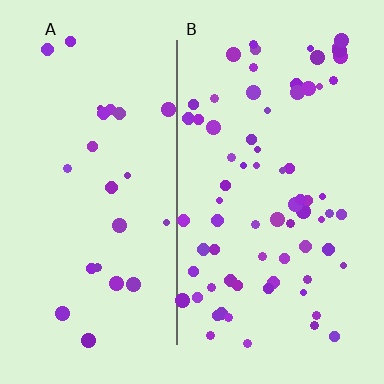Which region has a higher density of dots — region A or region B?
B (the right).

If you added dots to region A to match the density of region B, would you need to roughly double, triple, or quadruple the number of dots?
Approximately triple.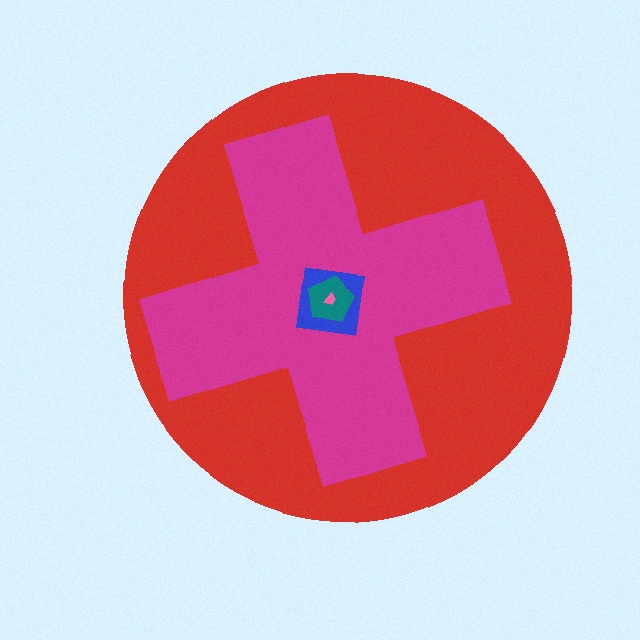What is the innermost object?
The pink trapezoid.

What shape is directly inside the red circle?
The magenta cross.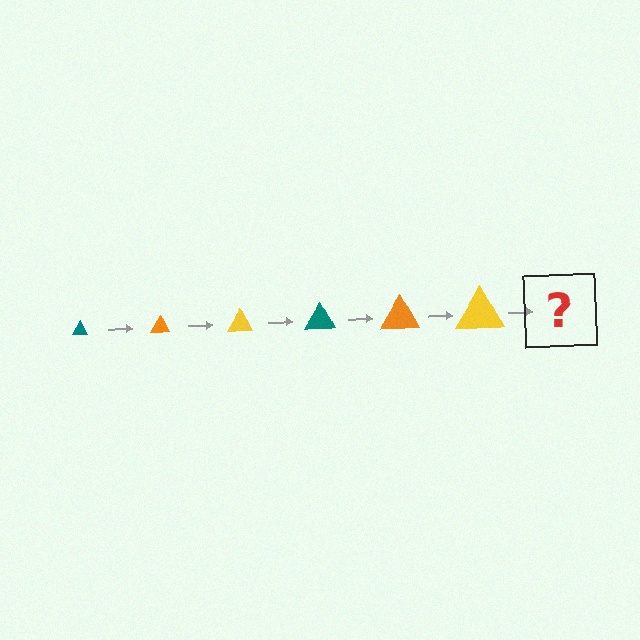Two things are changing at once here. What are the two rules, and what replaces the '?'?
The two rules are that the triangle grows larger each step and the color cycles through teal, orange, and yellow. The '?' should be a teal triangle, larger than the previous one.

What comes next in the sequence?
The next element should be a teal triangle, larger than the previous one.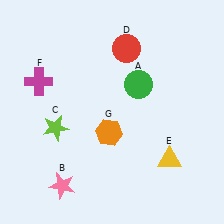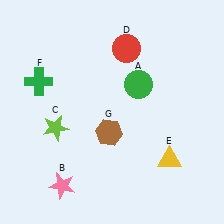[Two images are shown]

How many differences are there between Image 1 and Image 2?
There are 2 differences between the two images.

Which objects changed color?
F changed from magenta to green. G changed from orange to brown.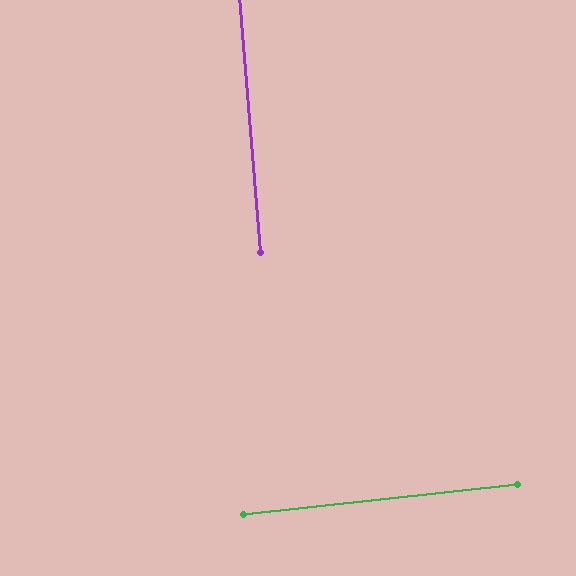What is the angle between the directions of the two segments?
Approximately 89 degrees.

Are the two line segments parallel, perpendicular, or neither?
Perpendicular — they meet at approximately 89°.